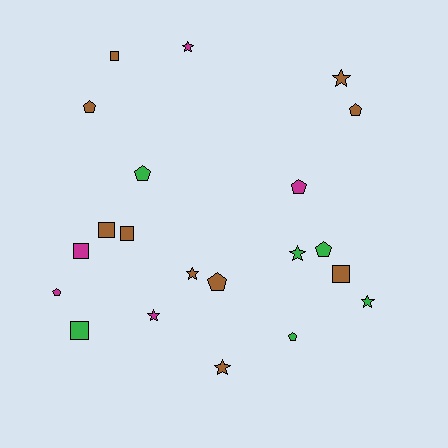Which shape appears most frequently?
Pentagon, with 8 objects.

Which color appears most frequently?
Brown, with 10 objects.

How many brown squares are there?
There are 4 brown squares.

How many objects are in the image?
There are 21 objects.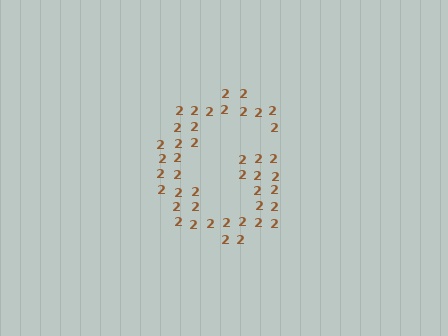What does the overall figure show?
The overall figure shows the letter G.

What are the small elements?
The small elements are digit 2's.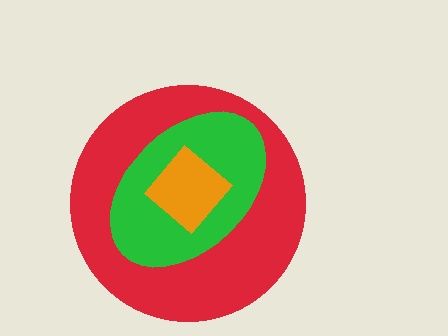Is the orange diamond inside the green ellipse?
Yes.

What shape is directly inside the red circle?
The green ellipse.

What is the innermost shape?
The orange diamond.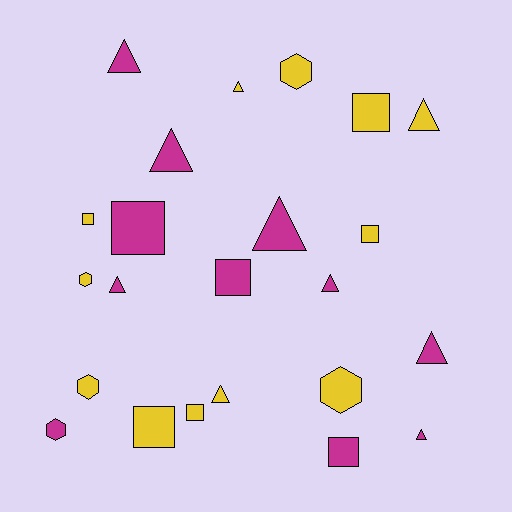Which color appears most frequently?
Yellow, with 12 objects.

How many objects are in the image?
There are 23 objects.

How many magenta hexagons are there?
There is 1 magenta hexagon.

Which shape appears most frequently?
Triangle, with 10 objects.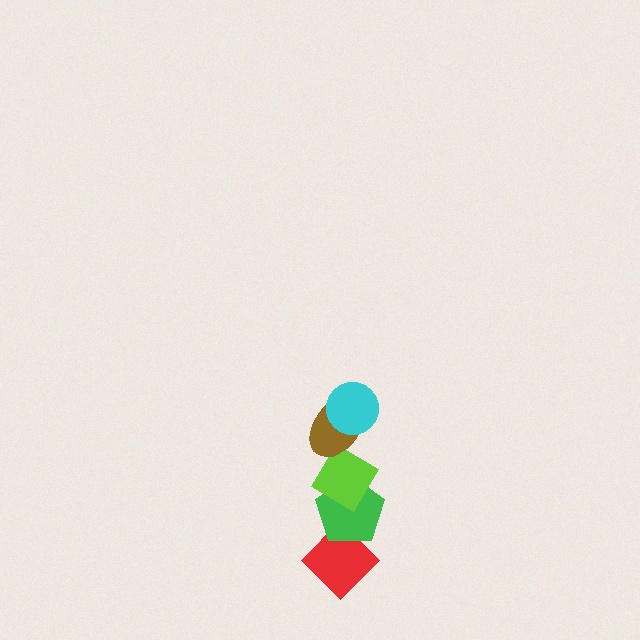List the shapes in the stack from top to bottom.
From top to bottom: the cyan circle, the brown ellipse, the lime diamond, the green pentagon, the red diamond.